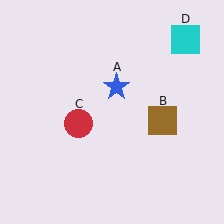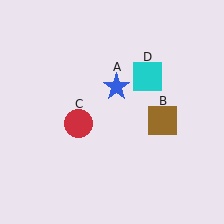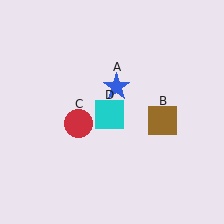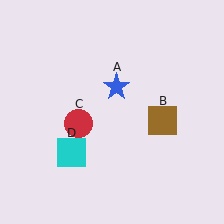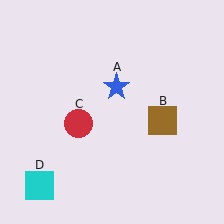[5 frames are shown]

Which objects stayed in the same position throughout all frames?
Blue star (object A) and brown square (object B) and red circle (object C) remained stationary.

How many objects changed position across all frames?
1 object changed position: cyan square (object D).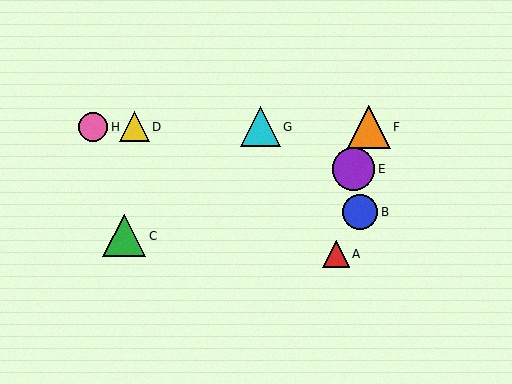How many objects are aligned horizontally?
4 objects (D, F, G, H) are aligned horizontally.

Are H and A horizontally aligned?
No, H is at y≈127 and A is at y≈254.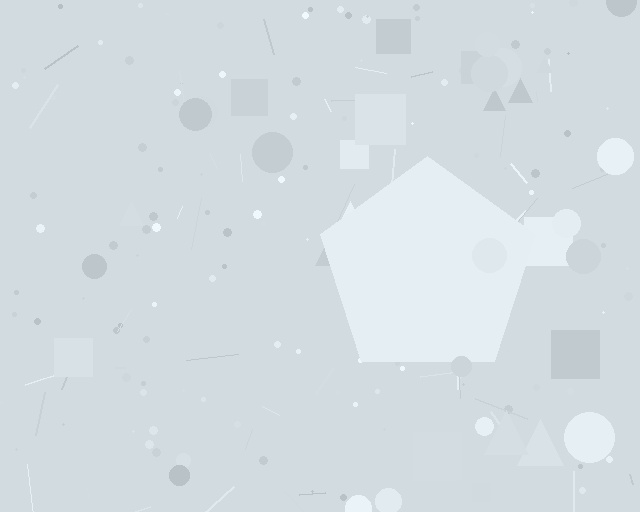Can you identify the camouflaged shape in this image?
The camouflaged shape is a pentagon.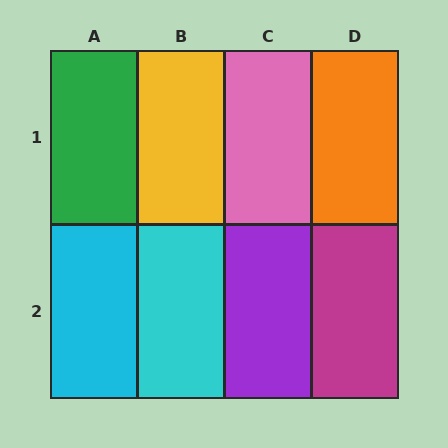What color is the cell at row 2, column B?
Cyan.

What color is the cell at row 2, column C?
Purple.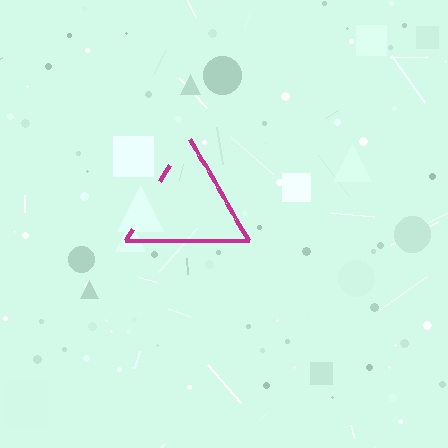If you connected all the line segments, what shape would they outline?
They would outline a triangle.